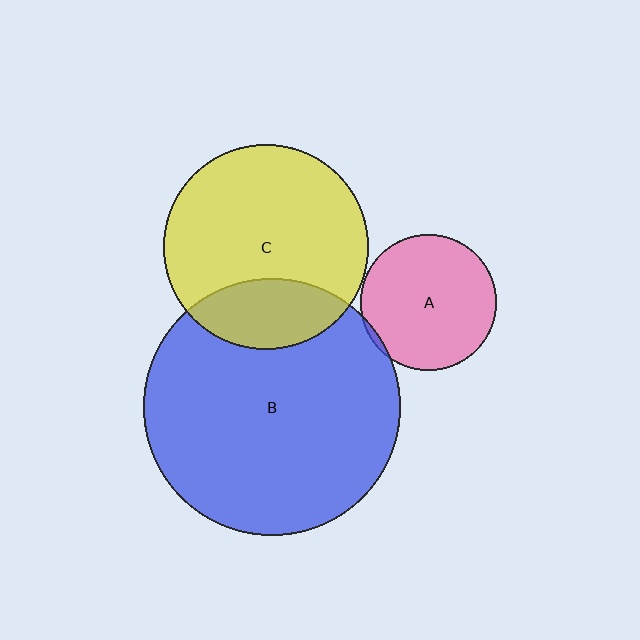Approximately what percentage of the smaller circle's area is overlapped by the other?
Approximately 25%.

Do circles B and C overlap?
Yes.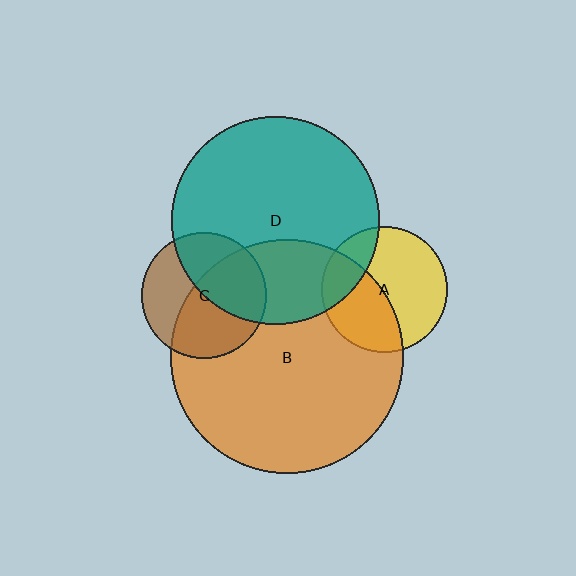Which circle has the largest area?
Circle B (orange).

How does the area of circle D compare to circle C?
Approximately 2.7 times.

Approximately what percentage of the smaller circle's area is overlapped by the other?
Approximately 40%.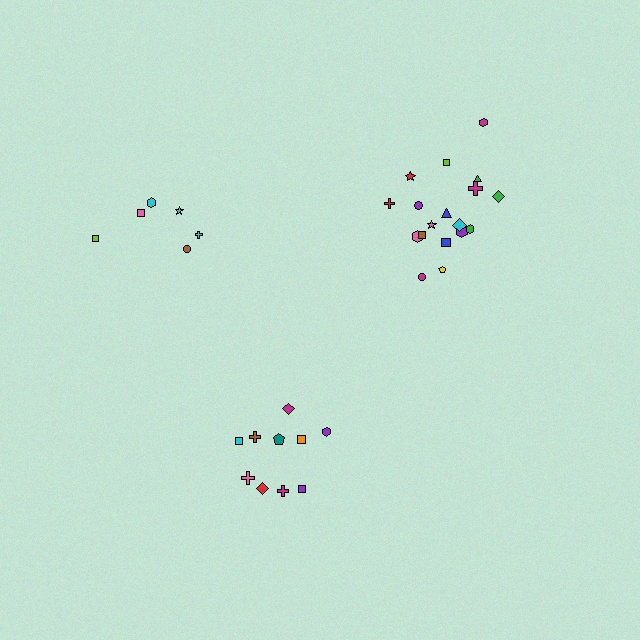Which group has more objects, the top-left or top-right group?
The top-right group.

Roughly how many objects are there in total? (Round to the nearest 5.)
Roughly 35 objects in total.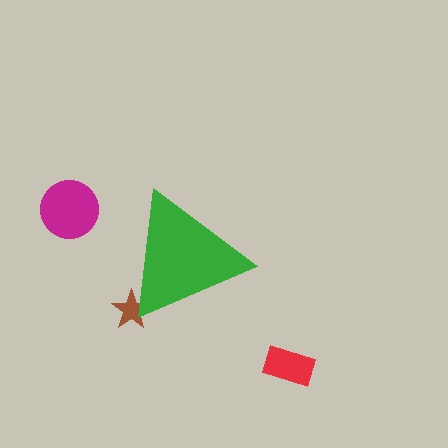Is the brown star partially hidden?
Yes, the brown star is partially hidden behind the green triangle.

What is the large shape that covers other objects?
A green triangle.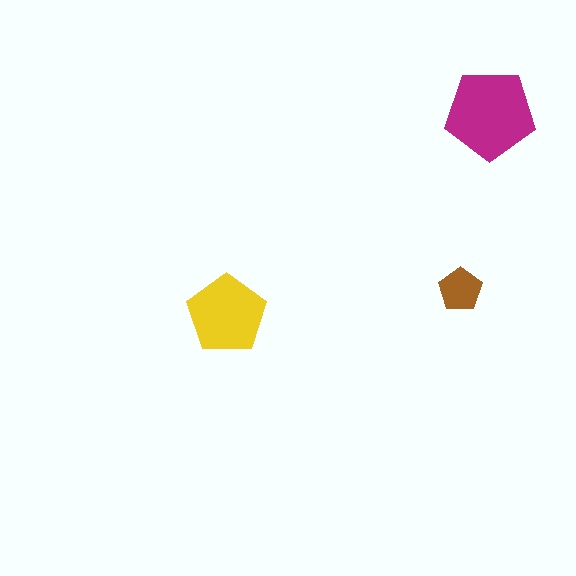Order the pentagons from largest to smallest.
the magenta one, the yellow one, the brown one.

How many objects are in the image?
There are 3 objects in the image.